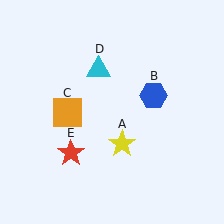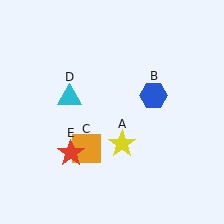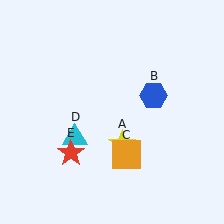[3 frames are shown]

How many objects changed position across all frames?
2 objects changed position: orange square (object C), cyan triangle (object D).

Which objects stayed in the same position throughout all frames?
Yellow star (object A) and blue hexagon (object B) and red star (object E) remained stationary.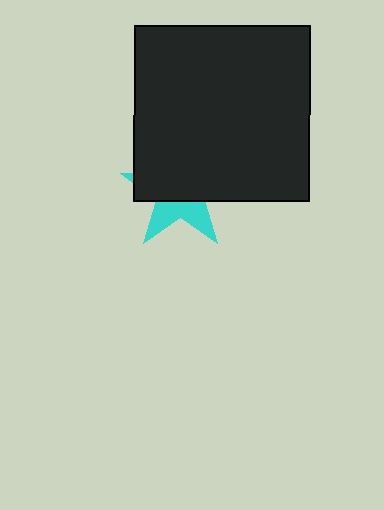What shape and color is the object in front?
The object in front is a black square.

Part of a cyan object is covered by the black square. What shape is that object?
It is a star.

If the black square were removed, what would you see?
You would see the complete cyan star.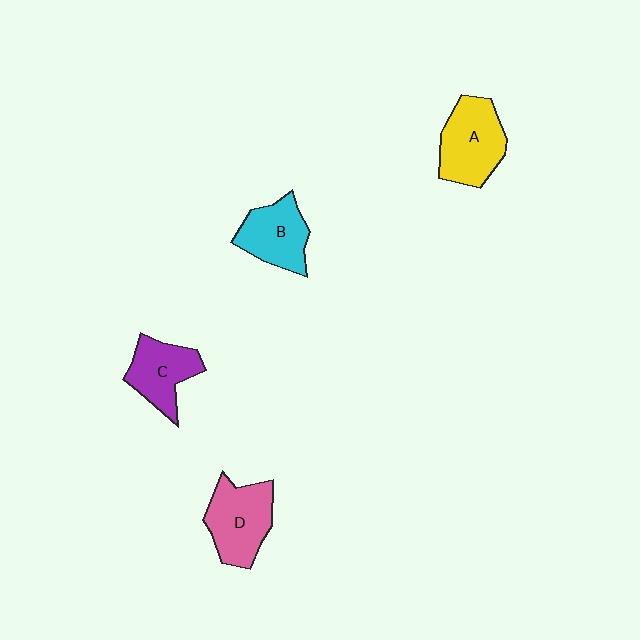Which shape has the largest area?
Shape A (yellow).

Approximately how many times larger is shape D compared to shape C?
Approximately 1.2 times.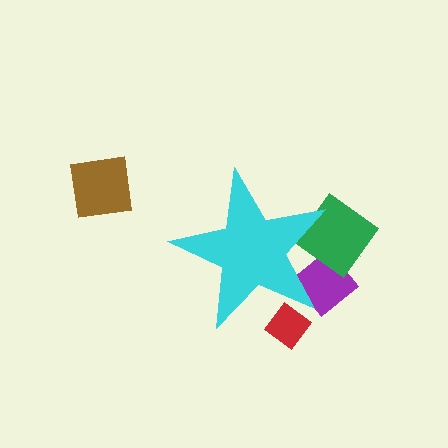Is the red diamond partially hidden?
Yes, the red diamond is partially hidden behind the cyan star.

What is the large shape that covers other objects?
A cyan star.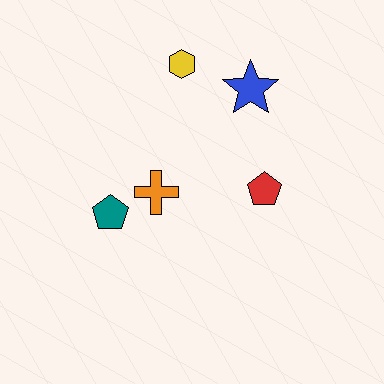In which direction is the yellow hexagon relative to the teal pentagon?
The yellow hexagon is above the teal pentagon.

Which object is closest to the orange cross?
The teal pentagon is closest to the orange cross.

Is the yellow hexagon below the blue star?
No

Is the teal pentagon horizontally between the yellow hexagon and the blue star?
No